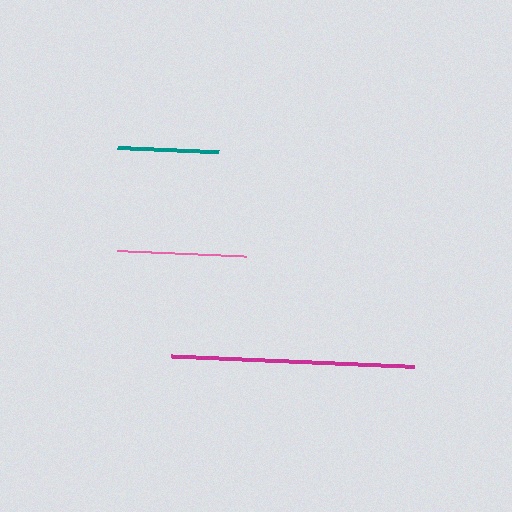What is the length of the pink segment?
The pink segment is approximately 129 pixels long.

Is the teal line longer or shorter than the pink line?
The pink line is longer than the teal line.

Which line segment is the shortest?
The teal line is the shortest at approximately 101 pixels.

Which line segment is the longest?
The magenta line is the longest at approximately 244 pixels.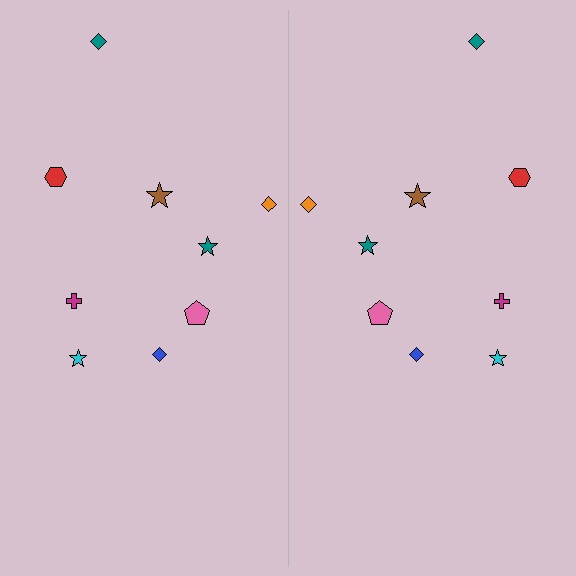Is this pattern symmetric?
Yes, this pattern has bilateral (reflection) symmetry.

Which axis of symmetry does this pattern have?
The pattern has a vertical axis of symmetry running through the center of the image.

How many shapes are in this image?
There are 18 shapes in this image.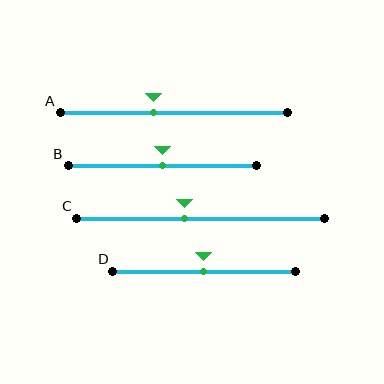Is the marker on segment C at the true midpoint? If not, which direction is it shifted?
No, the marker on segment C is shifted to the left by about 6% of the segment length.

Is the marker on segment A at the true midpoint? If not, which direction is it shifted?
No, the marker on segment A is shifted to the left by about 9% of the segment length.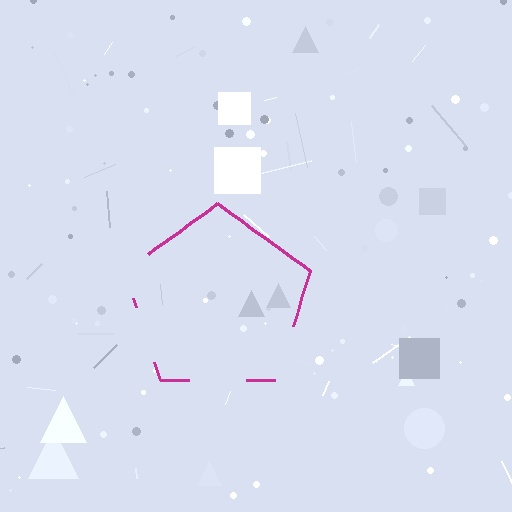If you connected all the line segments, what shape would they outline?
They would outline a pentagon.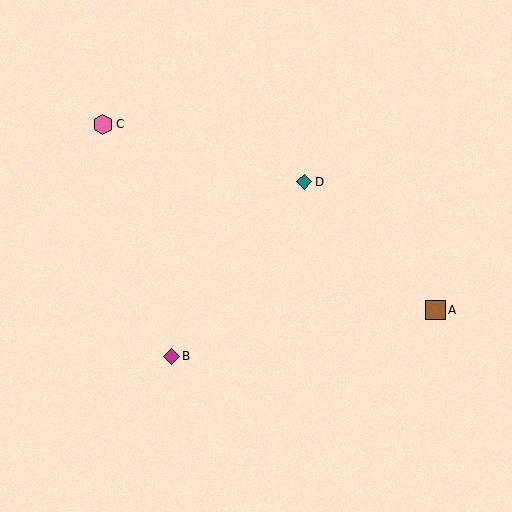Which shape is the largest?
The pink hexagon (labeled C) is the largest.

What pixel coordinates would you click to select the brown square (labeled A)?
Click at (435, 310) to select the brown square A.